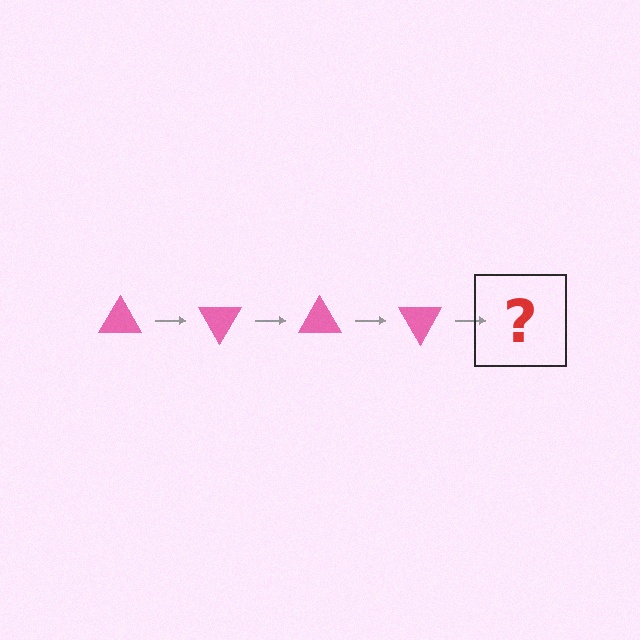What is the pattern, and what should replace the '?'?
The pattern is that the triangle rotates 60 degrees each step. The '?' should be a pink triangle rotated 240 degrees.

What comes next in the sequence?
The next element should be a pink triangle rotated 240 degrees.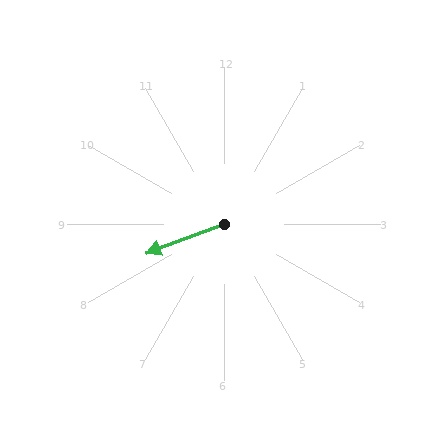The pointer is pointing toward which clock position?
Roughly 8 o'clock.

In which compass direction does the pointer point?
West.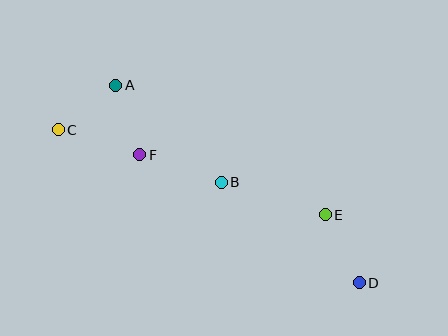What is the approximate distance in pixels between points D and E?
The distance between D and E is approximately 76 pixels.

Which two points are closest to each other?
Points A and C are closest to each other.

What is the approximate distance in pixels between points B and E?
The distance between B and E is approximately 109 pixels.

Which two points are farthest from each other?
Points C and D are farthest from each other.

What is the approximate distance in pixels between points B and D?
The distance between B and D is approximately 170 pixels.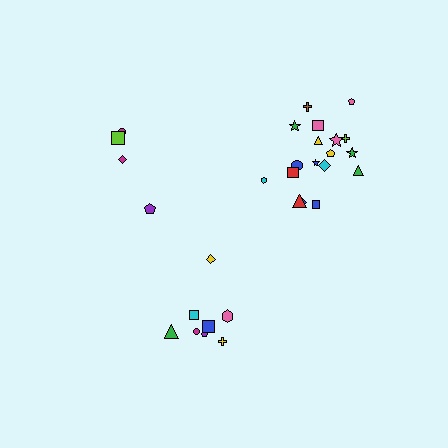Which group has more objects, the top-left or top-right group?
The top-right group.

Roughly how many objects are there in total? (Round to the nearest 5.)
Roughly 30 objects in total.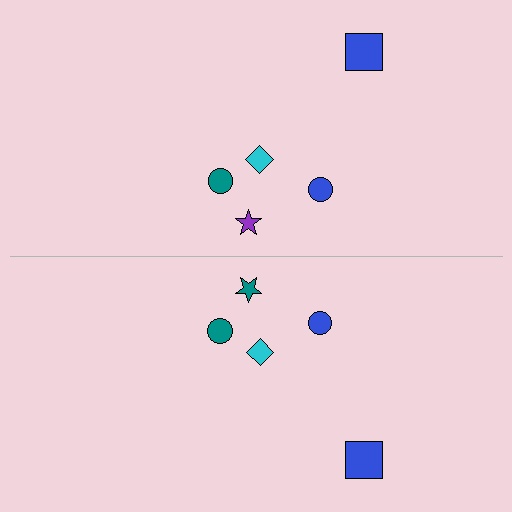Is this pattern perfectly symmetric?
No, the pattern is not perfectly symmetric. The teal star on the bottom side breaks the symmetry — its mirror counterpart is purple.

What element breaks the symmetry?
The teal star on the bottom side breaks the symmetry — its mirror counterpart is purple.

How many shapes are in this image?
There are 10 shapes in this image.